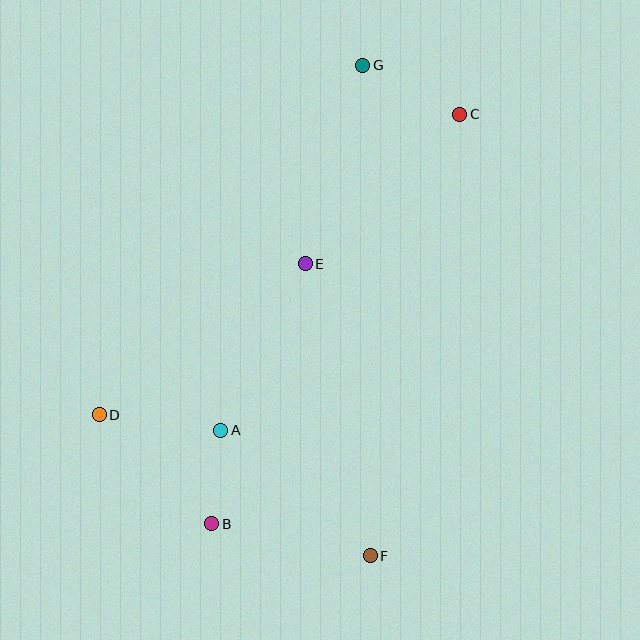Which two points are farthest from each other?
Points F and G are farthest from each other.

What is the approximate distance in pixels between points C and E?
The distance between C and E is approximately 215 pixels.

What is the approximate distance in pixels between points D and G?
The distance between D and G is approximately 438 pixels.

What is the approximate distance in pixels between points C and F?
The distance between C and F is approximately 451 pixels.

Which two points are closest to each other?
Points A and B are closest to each other.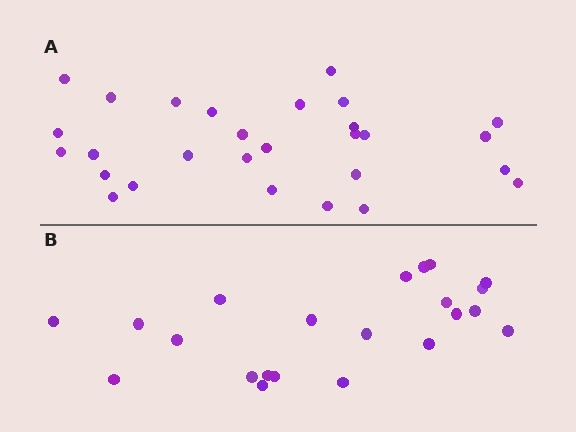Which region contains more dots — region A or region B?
Region A (the top region) has more dots.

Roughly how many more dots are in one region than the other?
Region A has about 6 more dots than region B.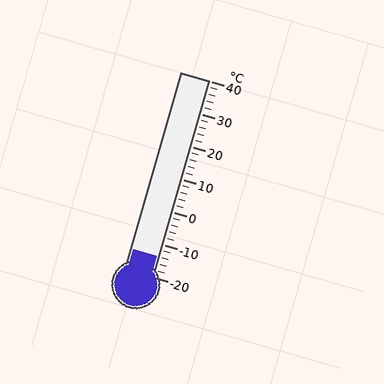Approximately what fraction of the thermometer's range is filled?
The thermometer is filled to approximately 10% of its range.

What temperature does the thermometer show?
The thermometer shows approximately -14°C.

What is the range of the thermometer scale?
The thermometer scale ranges from -20°C to 40°C.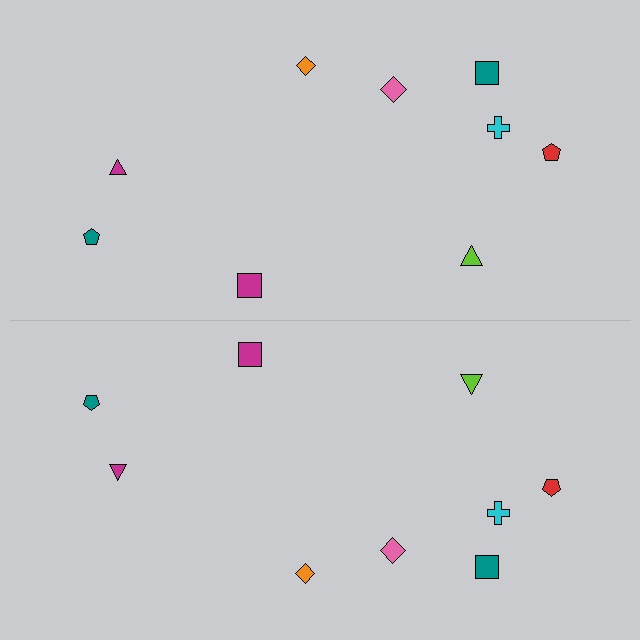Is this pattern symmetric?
Yes, this pattern has bilateral (reflection) symmetry.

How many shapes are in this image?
There are 18 shapes in this image.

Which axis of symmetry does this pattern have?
The pattern has a horizontal axis of symmetry running through the center of the image.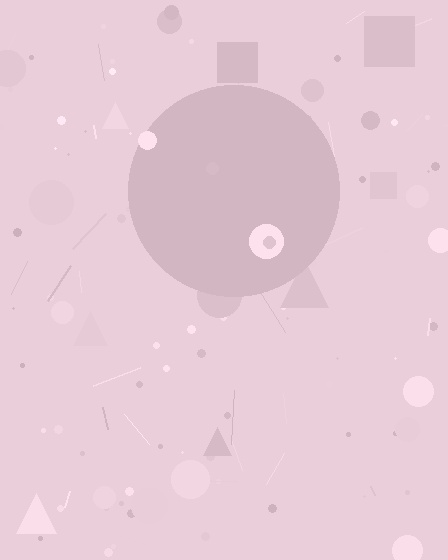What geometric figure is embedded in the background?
A circle is embedded in the background.